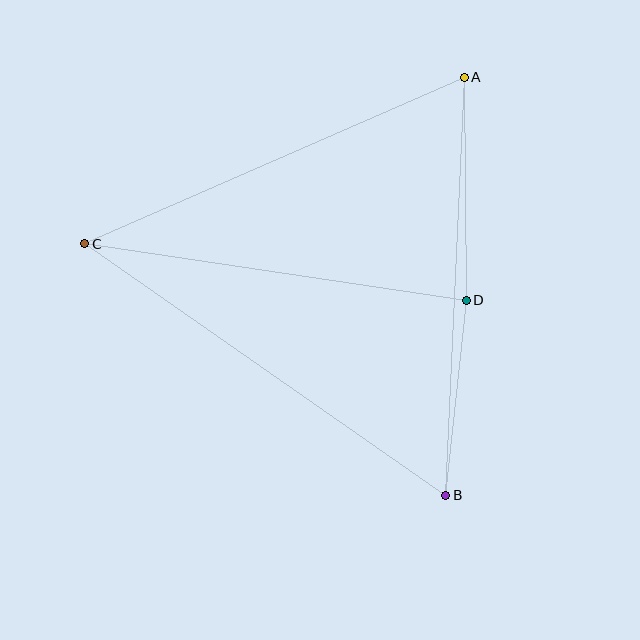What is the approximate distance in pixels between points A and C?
The distance between A and C is approximately 414 pixels.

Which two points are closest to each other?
Points B and D are closest to each other.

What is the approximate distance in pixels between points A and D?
The distance between A and D is approximately 223 pixels.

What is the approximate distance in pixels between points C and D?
The distance between C and D is approximately 385 pixels.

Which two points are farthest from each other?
Points B and C are farthest from each other.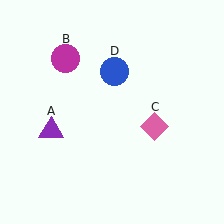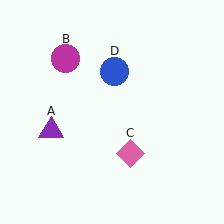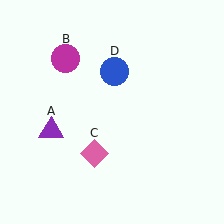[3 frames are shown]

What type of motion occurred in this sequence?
The pink diamond (object C) rotated clockwise around the center of the scene.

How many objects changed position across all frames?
1 object changed position: pink diamond (object C).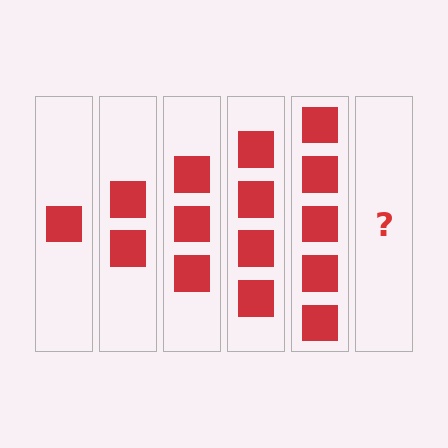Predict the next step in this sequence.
The next step is 6 squares.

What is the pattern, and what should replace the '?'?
The pattern is that each step adds one more square. The '?' should be 6 squares.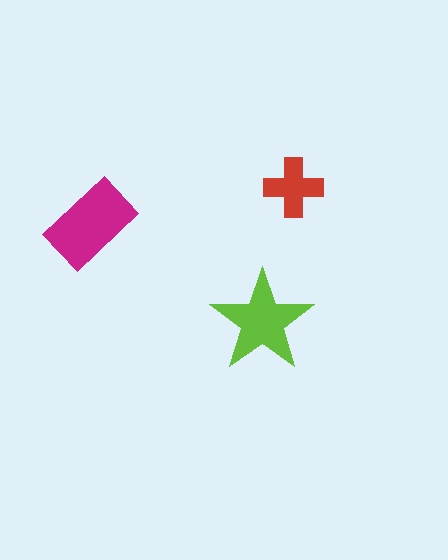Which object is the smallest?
The red cross.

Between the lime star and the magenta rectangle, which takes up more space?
The magenta rectangle.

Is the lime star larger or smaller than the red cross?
Larger.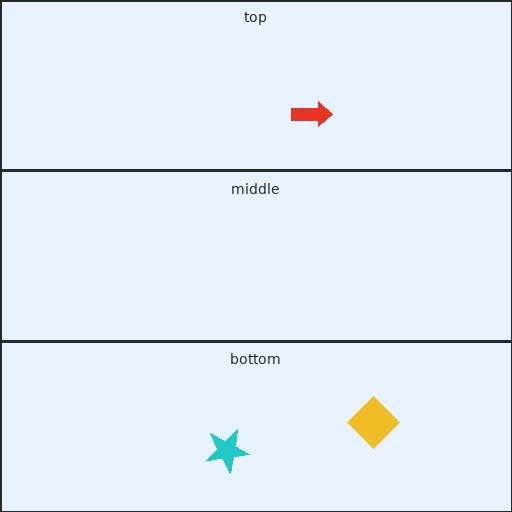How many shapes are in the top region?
1.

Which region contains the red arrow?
The top region.